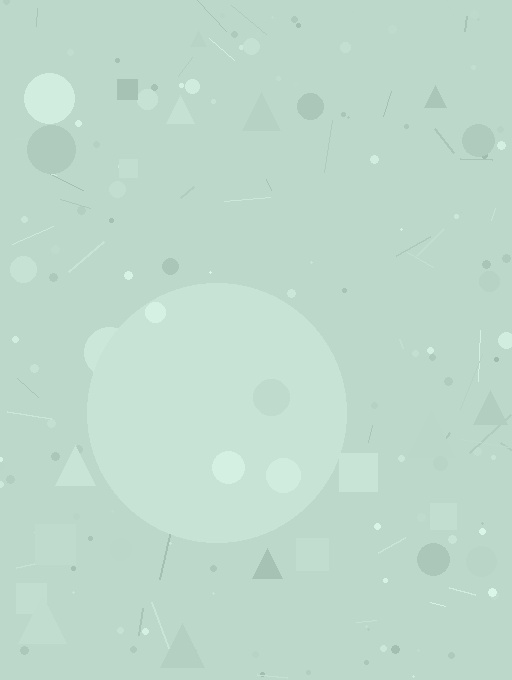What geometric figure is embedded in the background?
A circle is embedded in the background.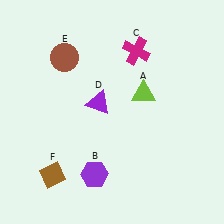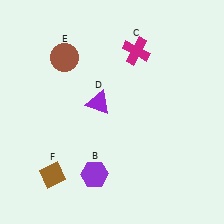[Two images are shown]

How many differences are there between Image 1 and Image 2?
There is 1 difference between the two images.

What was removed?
The lime triangle (A) was removed in Image 2.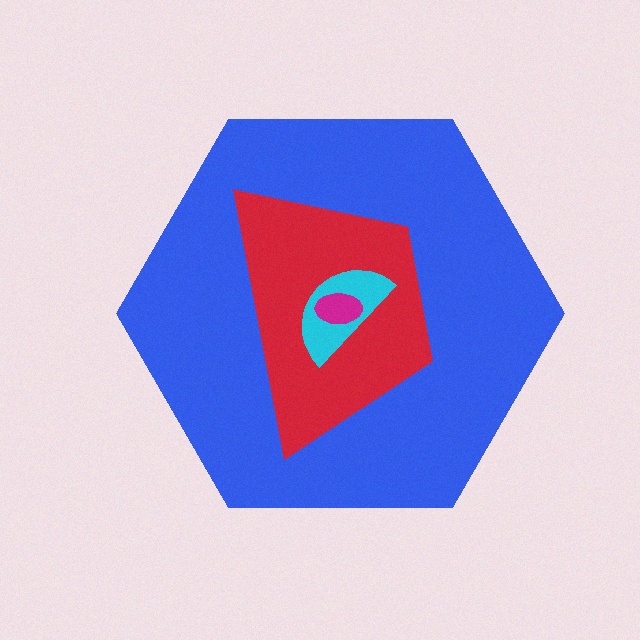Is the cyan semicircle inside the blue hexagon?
Yes.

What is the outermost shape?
The blue hexagon.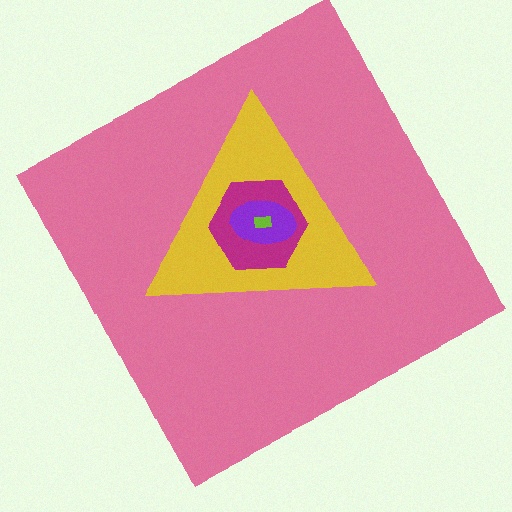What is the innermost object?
The lime rectangle.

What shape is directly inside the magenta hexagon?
The purple ellipse.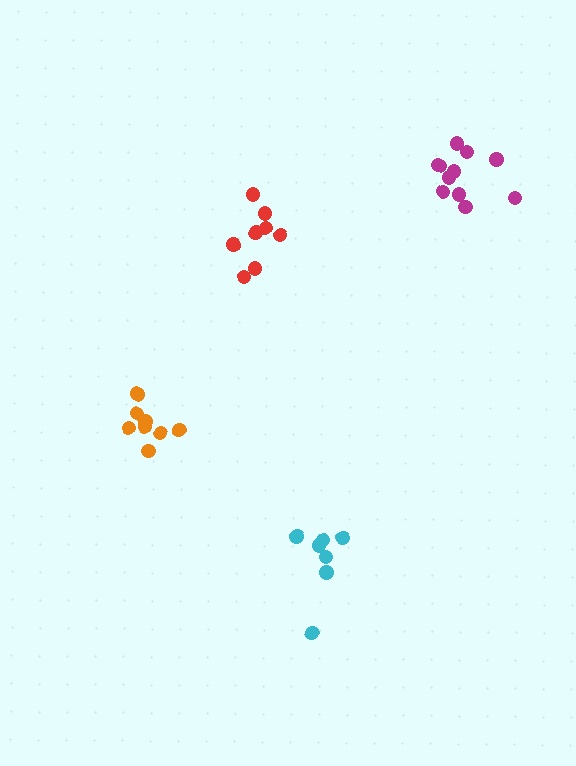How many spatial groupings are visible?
There are 4 spatial groupings.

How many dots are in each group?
Group 1: 7 dots, Group 2: 11 dots, Group 3: 8 dots, Group 4: 8 dots (34 total).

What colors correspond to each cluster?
The clusters are colored: cyan, magenta, orange, red.